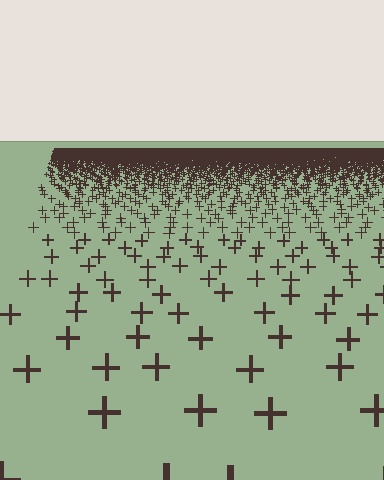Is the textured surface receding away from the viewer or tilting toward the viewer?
The surface is receding away from the viewer. Texture elements get smaller and denser toward the top.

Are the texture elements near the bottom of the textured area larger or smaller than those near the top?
Larger. Near the bottom, elements are closer to the viewer and appear at a bigger on-screen size.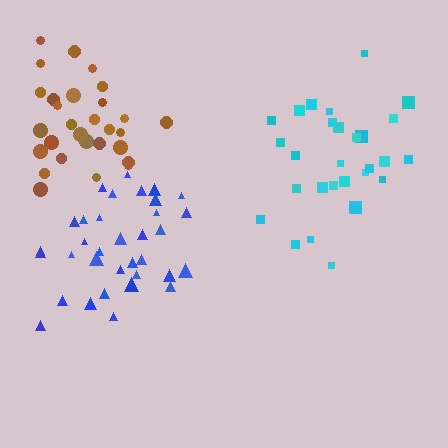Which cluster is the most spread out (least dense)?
Cyan.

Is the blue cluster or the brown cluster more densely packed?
Blue.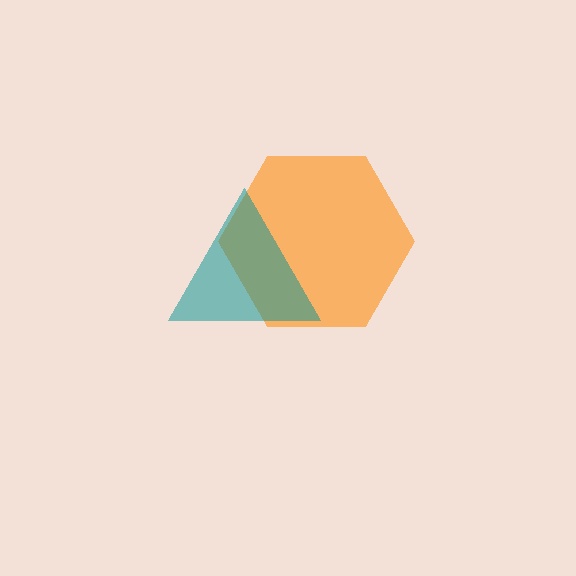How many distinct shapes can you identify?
There are 2 distinct shapes: an orange hexagon, a teal triangle.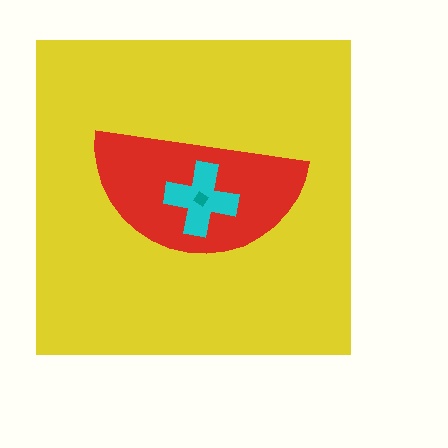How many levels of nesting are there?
4.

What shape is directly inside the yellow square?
The red semicircle.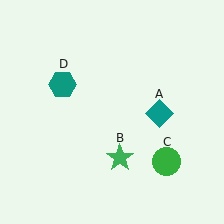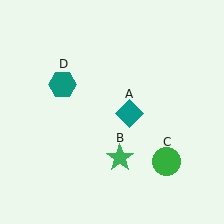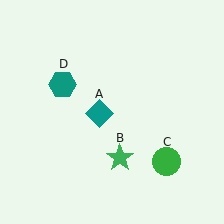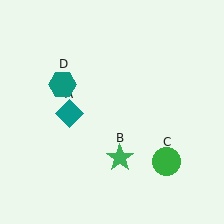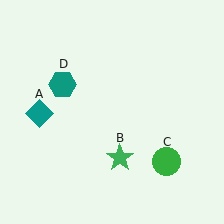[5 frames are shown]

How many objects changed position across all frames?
1 object changed position: teal diamond (object A).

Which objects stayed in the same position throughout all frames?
Green star (object B) and green circle (object C) and teal hexagon (object D) remained stationary.